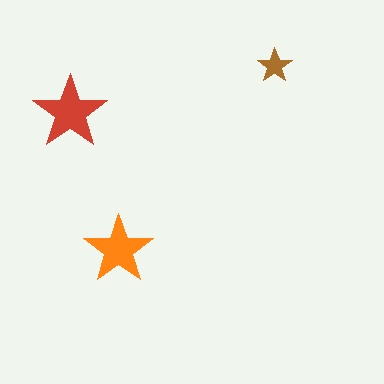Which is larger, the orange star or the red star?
The red one.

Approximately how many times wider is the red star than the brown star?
About 2 times wider.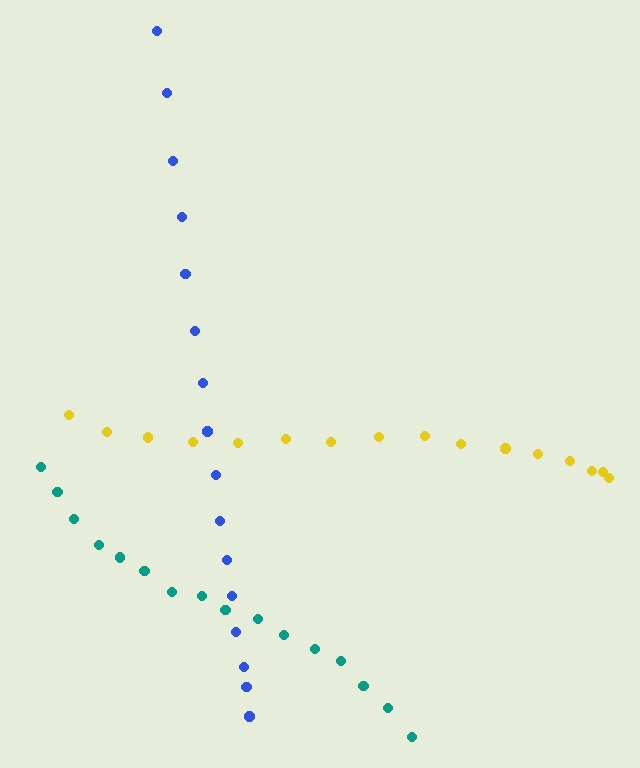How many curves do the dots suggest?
There are 3 distinct paths.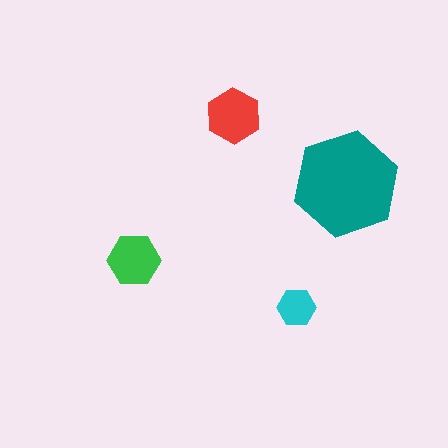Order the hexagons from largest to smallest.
the teal one, the red one, the green one, the cyan one.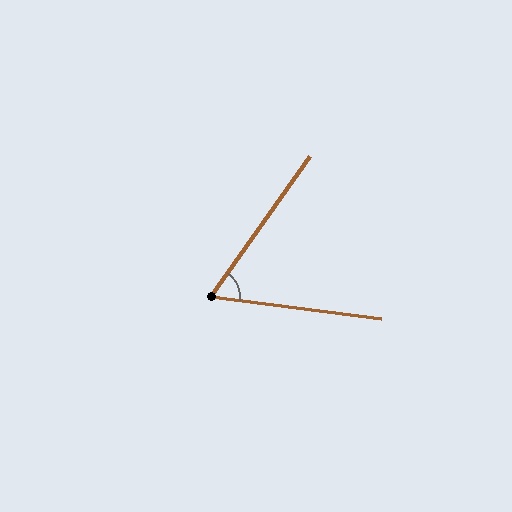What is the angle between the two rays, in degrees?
Approximately 62 degrees.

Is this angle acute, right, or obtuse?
It is acute.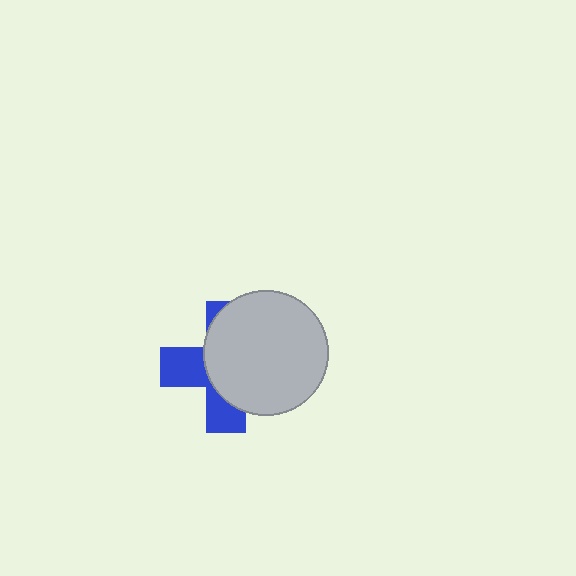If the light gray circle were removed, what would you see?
You would see the complete blue cross.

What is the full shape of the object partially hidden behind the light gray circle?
The partially hidden object is a blue cross.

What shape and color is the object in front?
The object in front is a light gray circle.